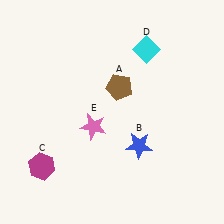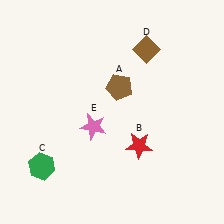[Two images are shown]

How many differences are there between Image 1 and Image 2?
There are 3 differences between the two images.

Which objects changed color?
B changed from blue to red. C changed from magenta to green. D changed from cyan to brown.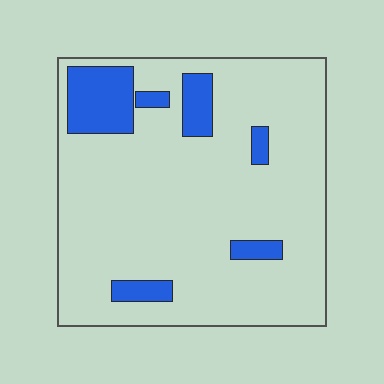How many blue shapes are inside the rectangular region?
6.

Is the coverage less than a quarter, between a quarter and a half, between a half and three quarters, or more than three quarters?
Less than a quarter.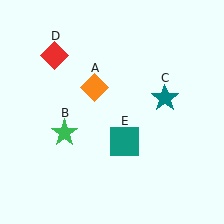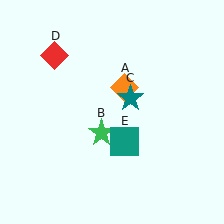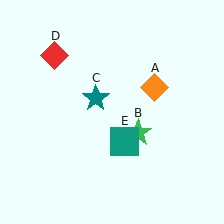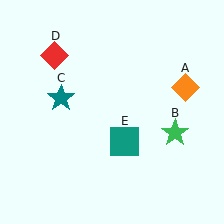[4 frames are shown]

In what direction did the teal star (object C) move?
The teal star (object C) moved left.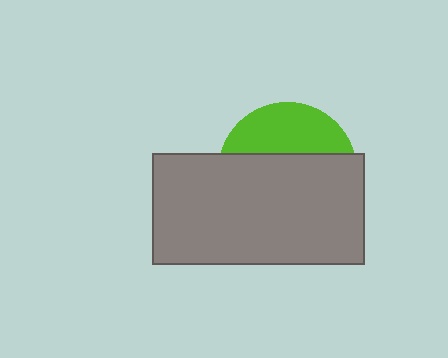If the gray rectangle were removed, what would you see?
You would see the complete lime circle.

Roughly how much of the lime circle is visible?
A small part of it is visible (roughly 34%).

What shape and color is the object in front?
The object in front is a gray rectangle.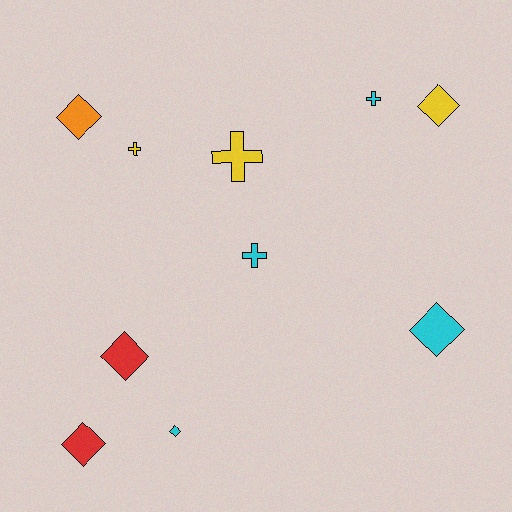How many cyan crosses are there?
There are 2 cyan crosses.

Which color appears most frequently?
Cyan, with 4 objects.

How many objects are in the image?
There are 10 objects.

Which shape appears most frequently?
Diamond, with 6 objects.